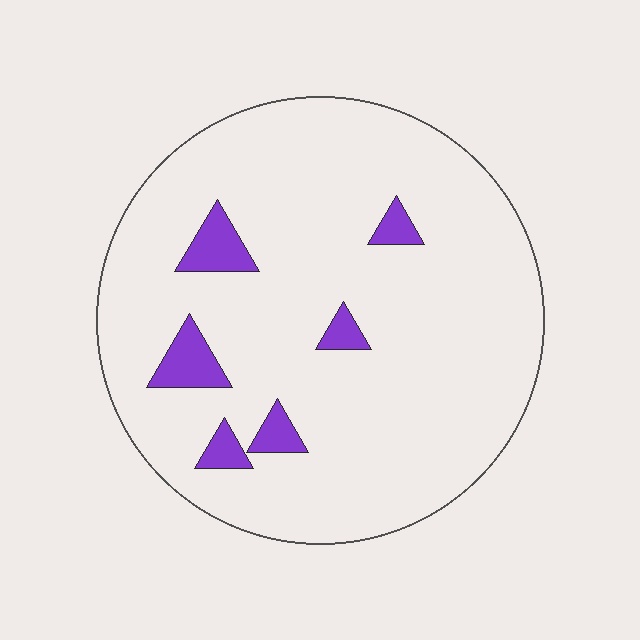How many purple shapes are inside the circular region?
6.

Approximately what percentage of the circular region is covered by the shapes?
Approximately 10%.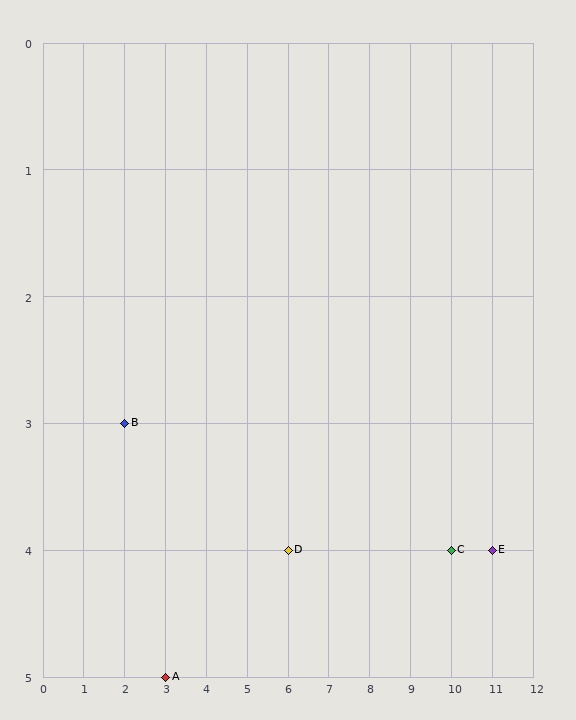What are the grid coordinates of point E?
Point E is at grid coordinates (11, 4).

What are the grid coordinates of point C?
Point C is at grid coordinates (10, 4).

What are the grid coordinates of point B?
Point B is at grid coordinates (2, 3).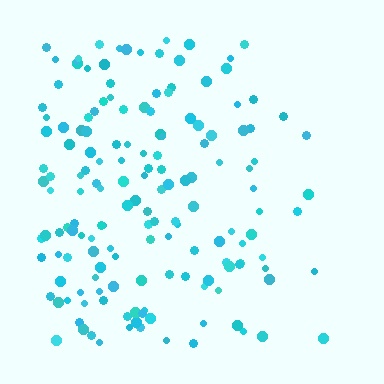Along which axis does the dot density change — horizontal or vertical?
Horizontal.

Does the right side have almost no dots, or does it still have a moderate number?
Still a moderate number, just noticeably fewer than the left.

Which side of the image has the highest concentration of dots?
The left.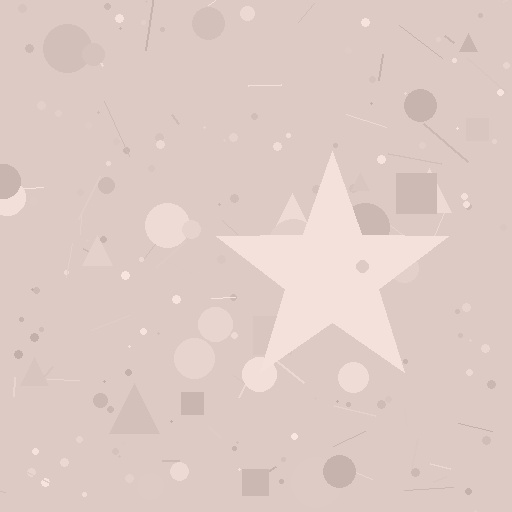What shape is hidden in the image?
A star is hidden in the image.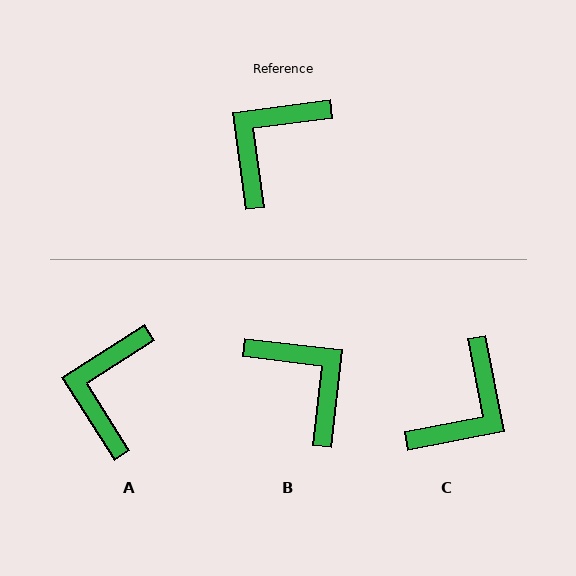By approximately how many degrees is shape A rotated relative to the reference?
Approximately 25 degrees counter-clockwise.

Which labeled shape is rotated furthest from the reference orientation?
C, about 177 degrees away.